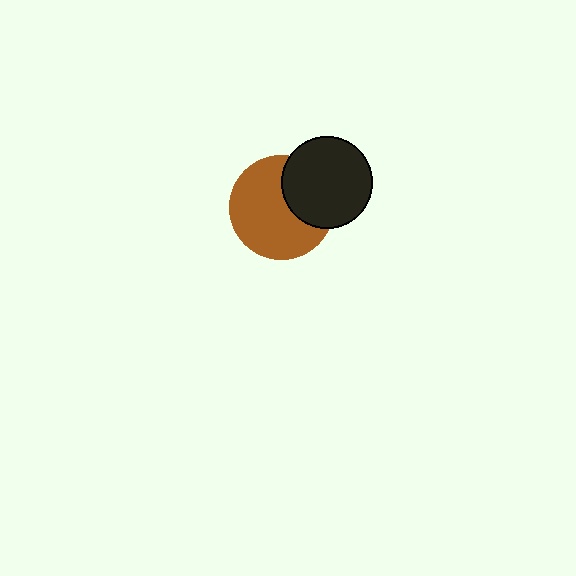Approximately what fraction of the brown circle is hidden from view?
Roughly 32% of the brown circle is hidden behind the black circle.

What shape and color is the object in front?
The object in front is a black circle.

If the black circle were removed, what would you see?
You would see the complete brown circle.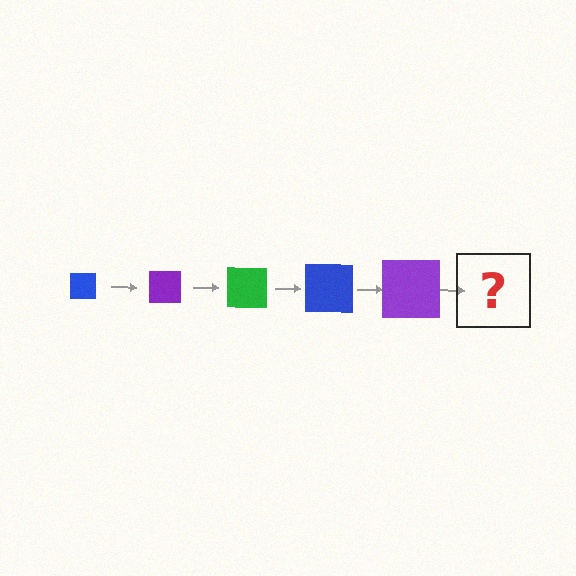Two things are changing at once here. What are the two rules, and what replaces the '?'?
The two rules are that the square grows larger each step and the color cycles through blue, purple, and green. The '?' should be a green square, larger than the previous one.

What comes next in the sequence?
The next element should be a green square, larger than the previous one.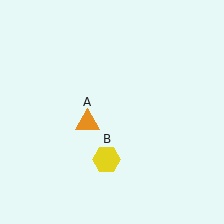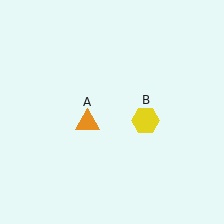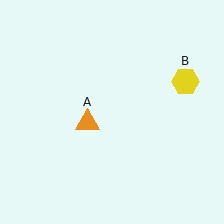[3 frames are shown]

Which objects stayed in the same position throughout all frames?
Orange triangle (object A) remained stationary.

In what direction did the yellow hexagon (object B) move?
The yellow hexagon (object B) moved up and to the right.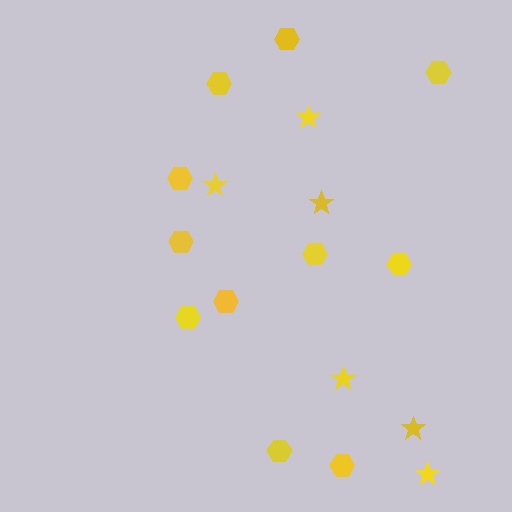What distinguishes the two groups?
There are 2 groups: one group of stars (6) and one group of hexagons (11).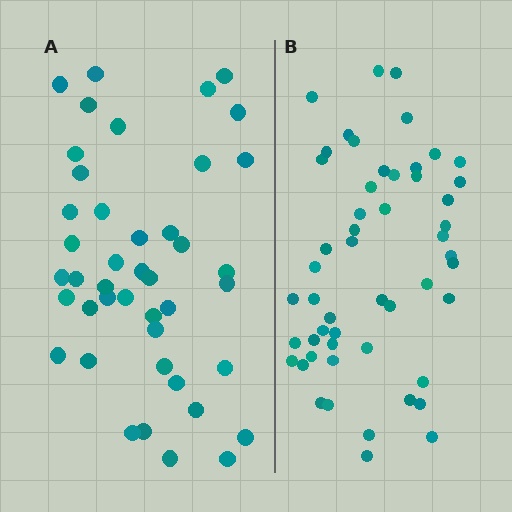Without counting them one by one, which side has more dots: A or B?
Region B (the right region) has more dots.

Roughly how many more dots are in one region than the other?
Region B has roughly 8 or so more dots than region A.